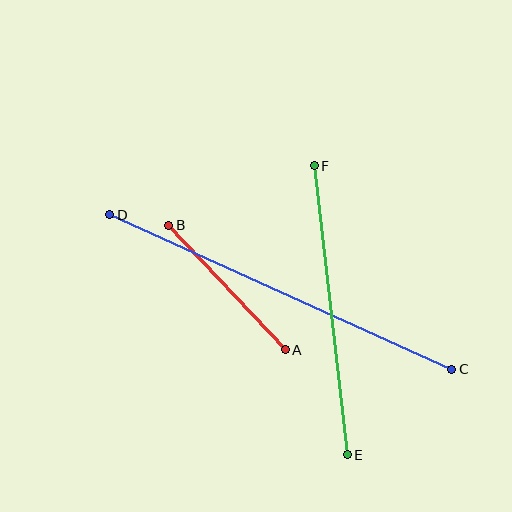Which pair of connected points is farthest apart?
Points C and D are farthest apart.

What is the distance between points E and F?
The distance is approximately 291 pixels.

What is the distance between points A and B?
The distance is approximately 170 pixels.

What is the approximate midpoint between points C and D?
The midpoint is at approximately (281, 292) pixels.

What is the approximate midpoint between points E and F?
The midpoint is at approximately (331, 310) pixels.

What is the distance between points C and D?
The distance is approximately 375 pixels.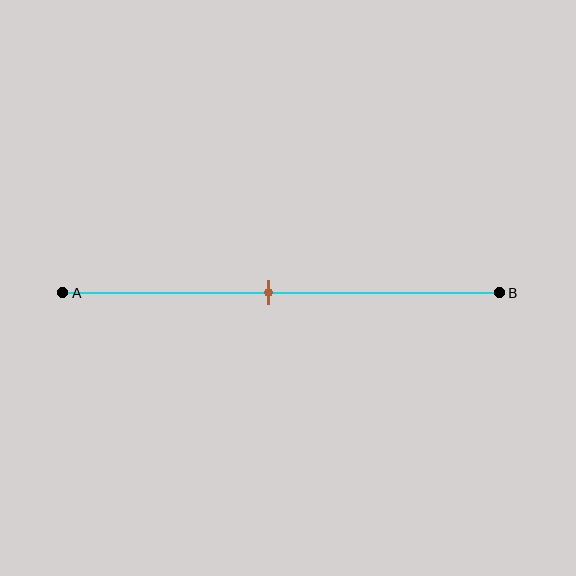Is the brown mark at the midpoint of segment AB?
Yes, the mark is approximately at the midpoint.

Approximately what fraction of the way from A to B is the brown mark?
The brown mark is approximately 45% of the way from A to B.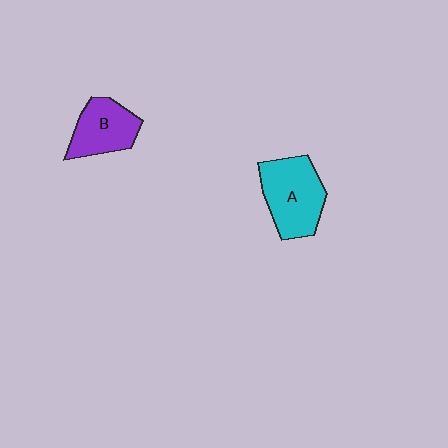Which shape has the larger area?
Shape A (cyan).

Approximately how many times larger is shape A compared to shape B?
Approximately 1.3 times.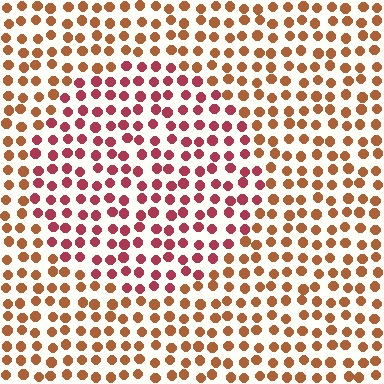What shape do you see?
I see a circle.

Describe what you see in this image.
The image is filled with small brown elements in a uniform arrangement. A circle-shaped region is visible where the elements are tinted to a slightly different hue, forming a subtle color boundary.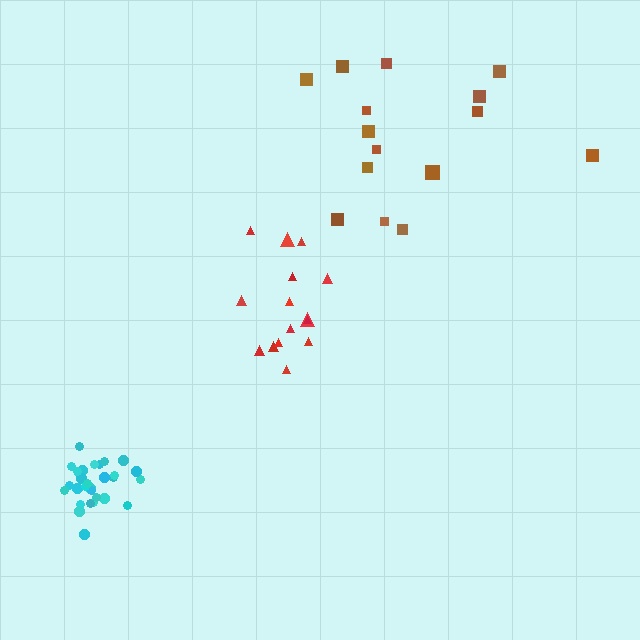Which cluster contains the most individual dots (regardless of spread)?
Cyan (30).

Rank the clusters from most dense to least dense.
cyan, red, brown.